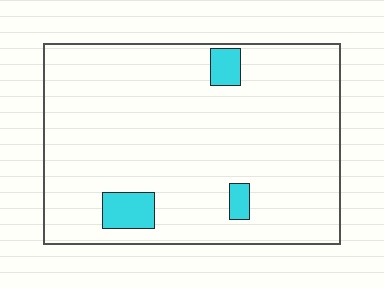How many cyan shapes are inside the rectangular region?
3.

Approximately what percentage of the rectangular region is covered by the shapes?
Approximately 5%.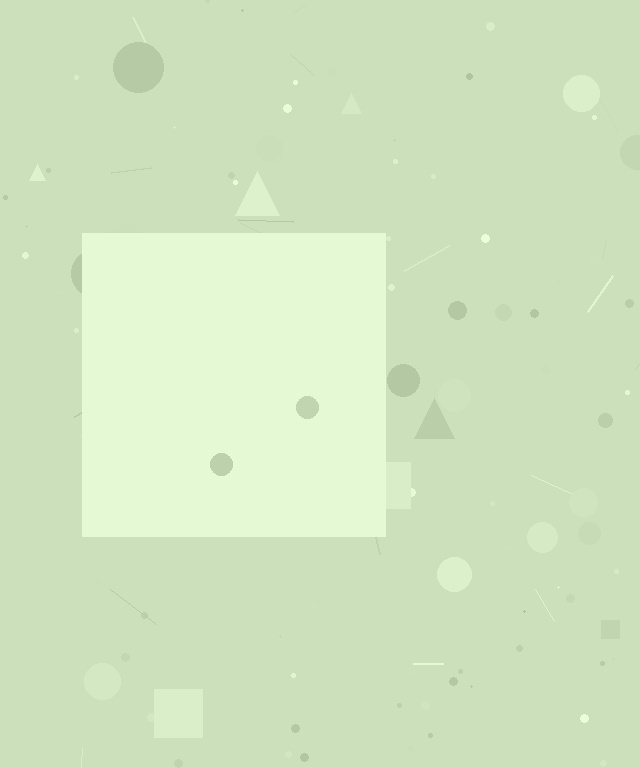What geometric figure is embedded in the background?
A square is embedded in the background.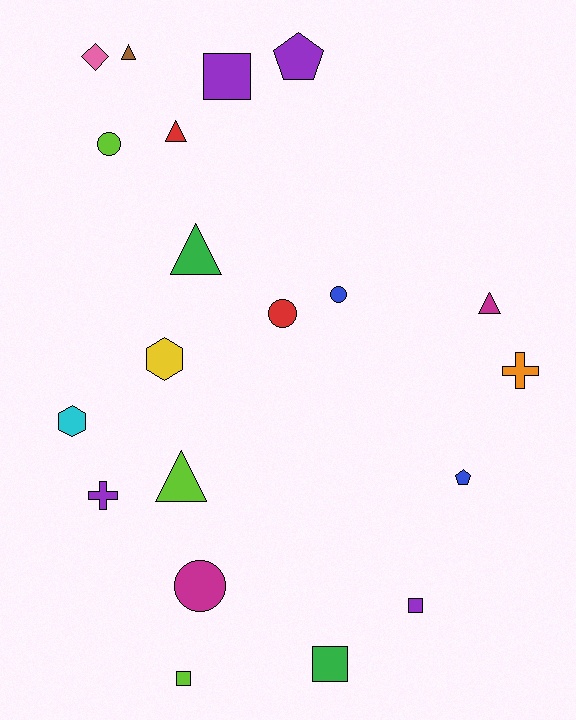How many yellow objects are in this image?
There is 1 yellow object.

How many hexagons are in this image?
There are 2 hexagons.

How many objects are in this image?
There are 20 objects.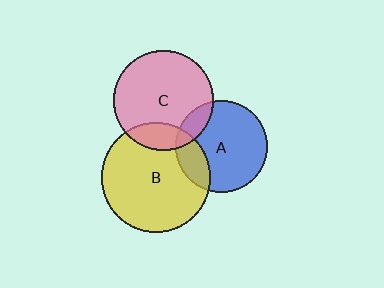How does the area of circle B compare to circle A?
Approximately 1.4 times.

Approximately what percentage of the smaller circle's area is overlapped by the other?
Approximately 20%.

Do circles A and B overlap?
Yes.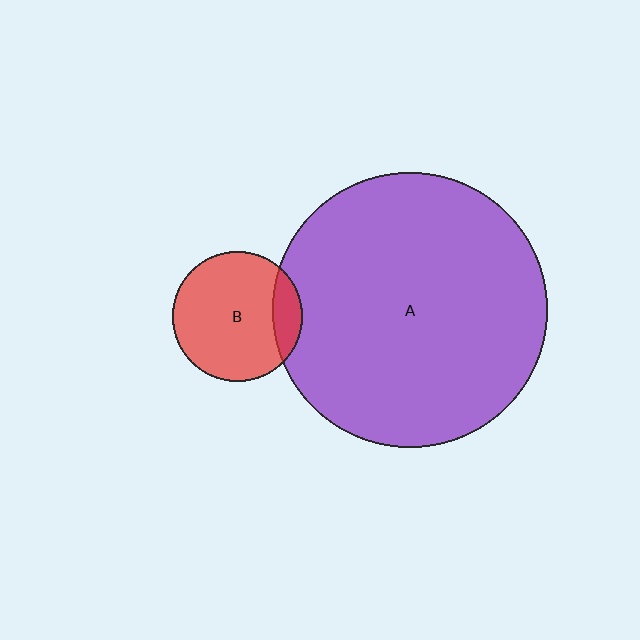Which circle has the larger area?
Circle A (purple).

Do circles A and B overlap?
Yes.